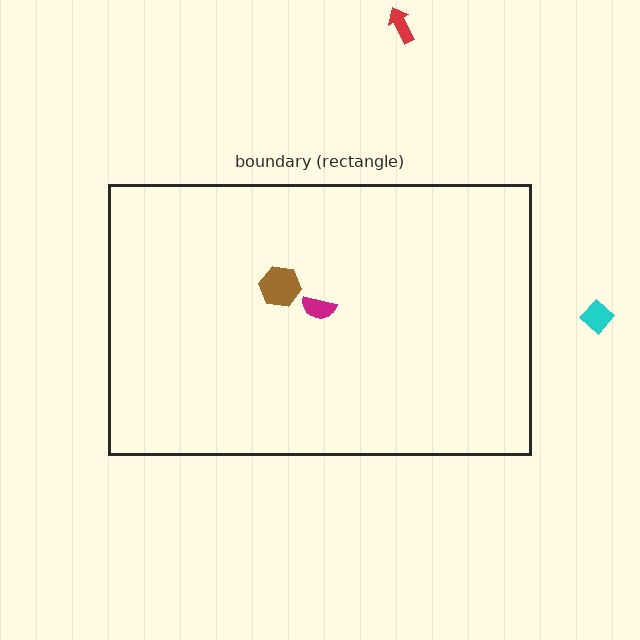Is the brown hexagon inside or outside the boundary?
Inside.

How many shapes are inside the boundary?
2 inside, 2 outside.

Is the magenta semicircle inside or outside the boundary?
Inside.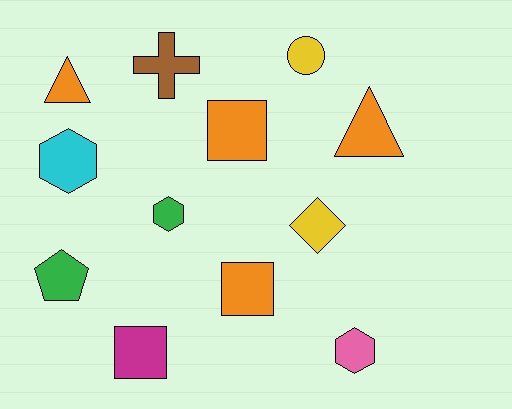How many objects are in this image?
There are 12 objects.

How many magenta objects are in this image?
There is 1 magenta object.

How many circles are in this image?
There is 1 circle.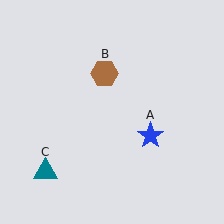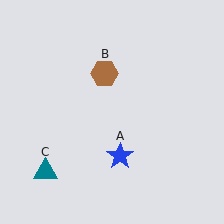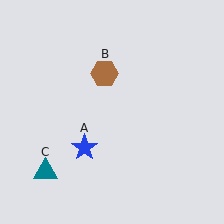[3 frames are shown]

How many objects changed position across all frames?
1 object changed position: blue star (object A).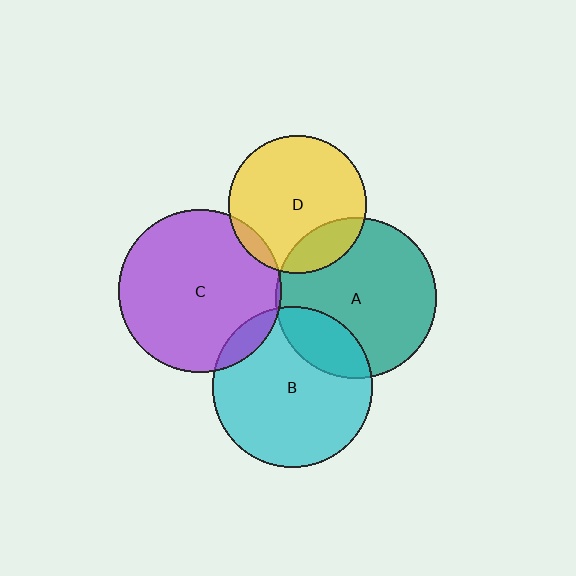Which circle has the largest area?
Circle C (purple).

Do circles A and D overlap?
Yes.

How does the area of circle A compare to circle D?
Approximately 1.4 times.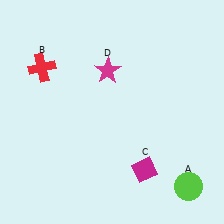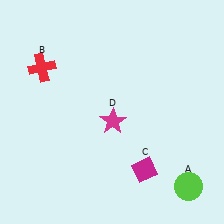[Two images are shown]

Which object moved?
The magenta star (D) moved down.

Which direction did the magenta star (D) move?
The magenta star (D) moved down.